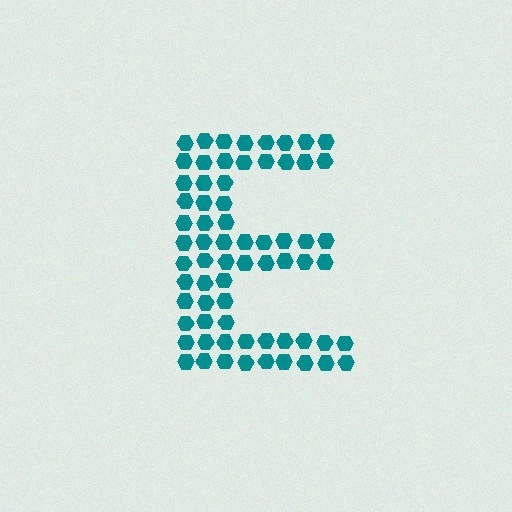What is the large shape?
The large shape is the letter E.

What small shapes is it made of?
It is made of small hexagons.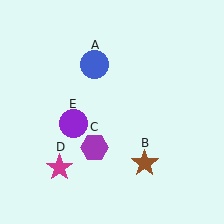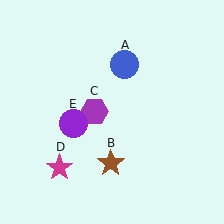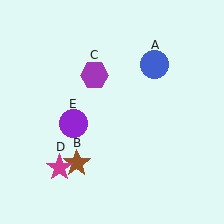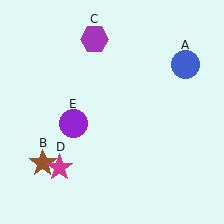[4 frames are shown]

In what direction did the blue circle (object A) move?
The blue circle (object A) moved right.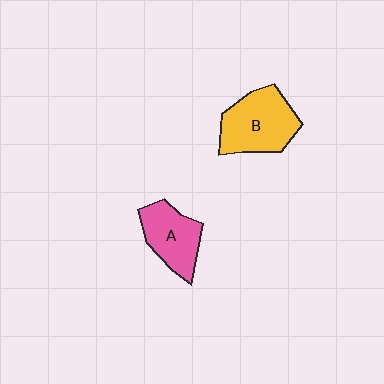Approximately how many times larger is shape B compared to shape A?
Approximately 1.3 times.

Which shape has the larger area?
Shape B (yellow).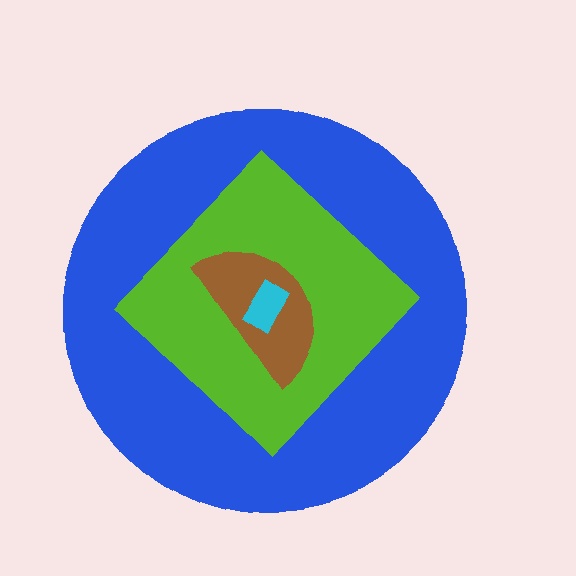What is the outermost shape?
The blue circle.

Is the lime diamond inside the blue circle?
Yes.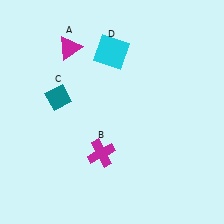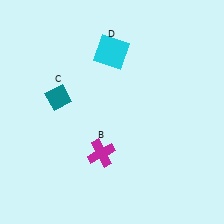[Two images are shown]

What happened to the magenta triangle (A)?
The magenta triangle (A) was removed in Image 2. It was in the top-left area of Image 1.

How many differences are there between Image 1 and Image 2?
There is 1 difference between the two images.